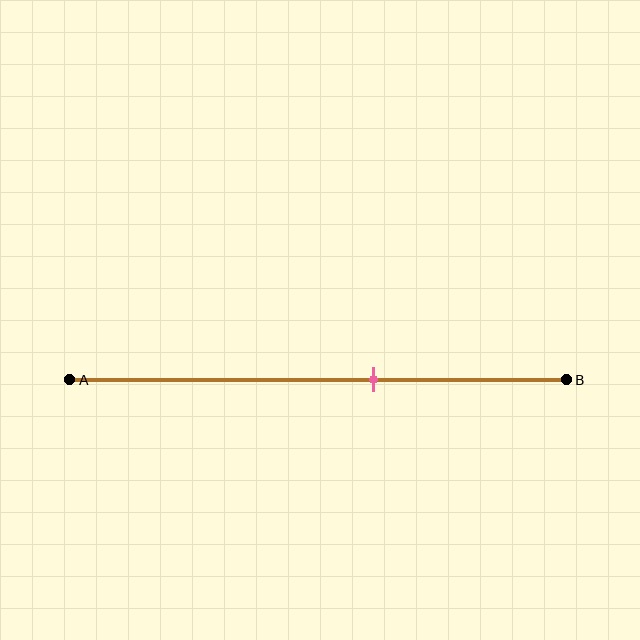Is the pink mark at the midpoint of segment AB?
No, the mark is at about 60% from A, not at the 50% midpoint.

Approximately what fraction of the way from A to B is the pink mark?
The pink mark is approximately 60% of the way from A to B.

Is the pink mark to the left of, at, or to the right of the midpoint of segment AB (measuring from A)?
The pink mark is to the right of the midpoint of segment AB.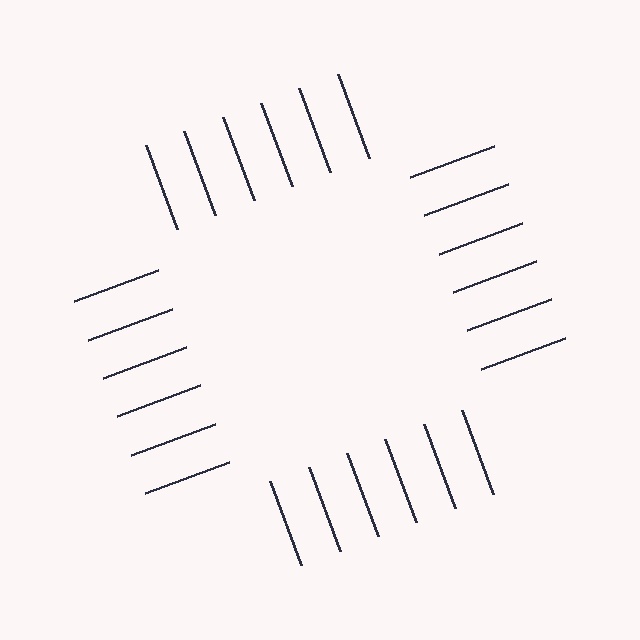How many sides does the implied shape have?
4 sides — the line-ends trace a square.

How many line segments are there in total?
24 — 6 along each of the 4 edges.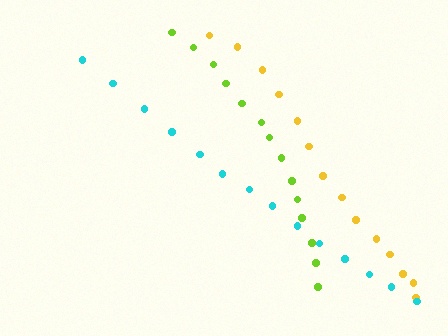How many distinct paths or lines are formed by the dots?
There are 3 distinct paths.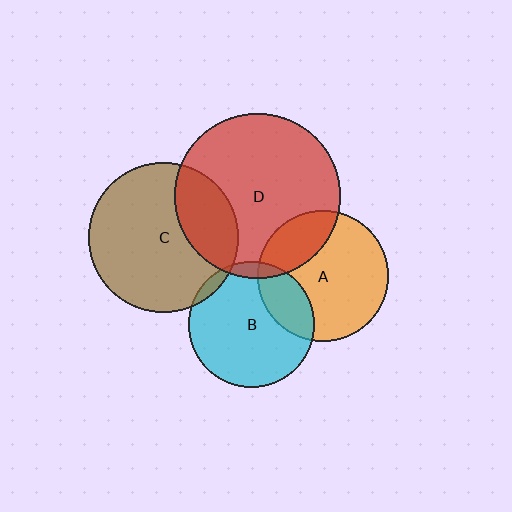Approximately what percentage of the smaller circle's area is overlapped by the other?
Approximately 25%.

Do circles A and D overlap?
Yes.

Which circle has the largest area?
Circle D (red).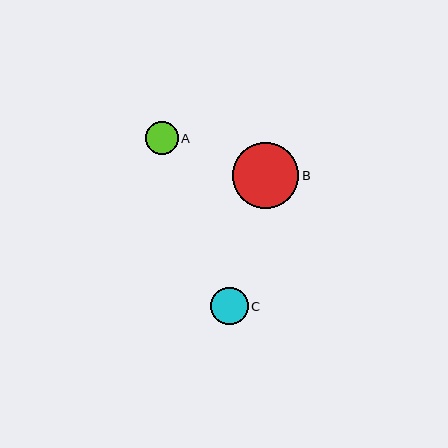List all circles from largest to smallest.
From largest to smallest: B, C, A.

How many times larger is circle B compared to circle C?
Circle B is approximately 1.8 times the size of circle C.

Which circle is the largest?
Circle B is the largest with a size of approximately 66 pixels.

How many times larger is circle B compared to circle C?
Circle B is approximately 1.8 times the size of circle C.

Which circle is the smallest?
Circle A is the smallest with a size of approximately 33 pixels.